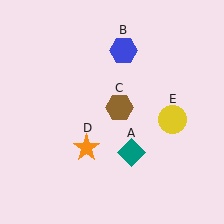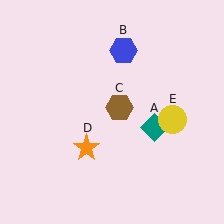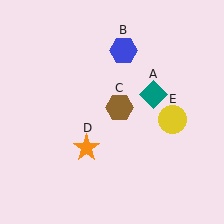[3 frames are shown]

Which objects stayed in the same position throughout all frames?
Blue hexagon (object B) and brown hexagon (object C) and orange star (object D) and yellow circle (object E) remained stationary.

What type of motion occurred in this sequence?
The teal diamond (object A) rotated counterclockwise around the center of the scene.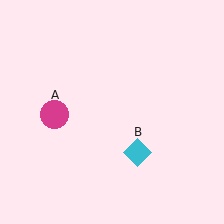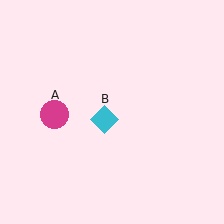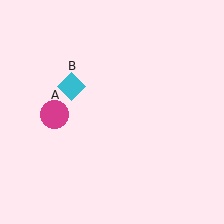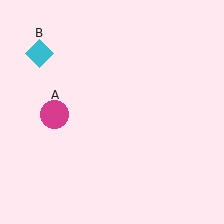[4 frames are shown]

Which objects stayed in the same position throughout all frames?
Magenta circle (object A) remained stationary.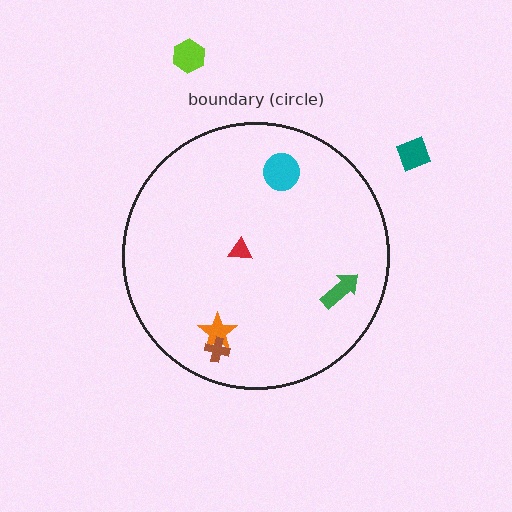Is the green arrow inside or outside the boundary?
Inside.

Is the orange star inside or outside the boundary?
Inside.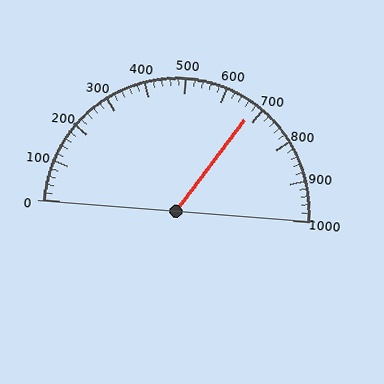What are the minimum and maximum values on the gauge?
The gauge ranges from 0 to 1000.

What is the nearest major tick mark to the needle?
The nearest major tick mark is 700.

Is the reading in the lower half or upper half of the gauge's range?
The reading is in the upper half of the range (0 to 1000).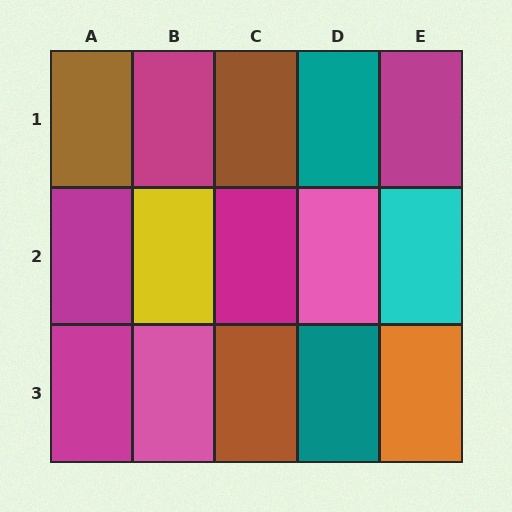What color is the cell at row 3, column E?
Orange.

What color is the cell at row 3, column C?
Brown.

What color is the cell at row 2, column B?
Yellow.